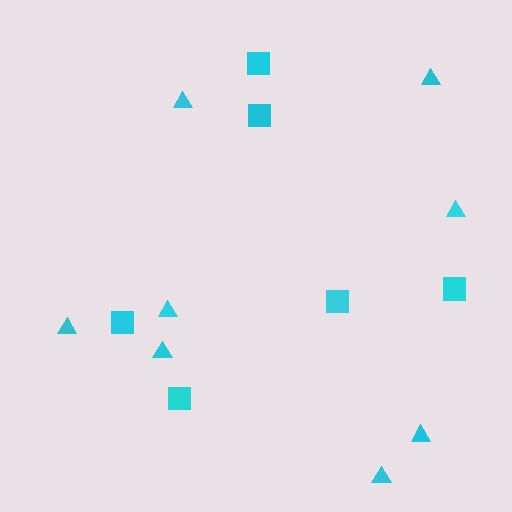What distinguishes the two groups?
There are 2 groups: one group of squares (6) and one group of triangles (8).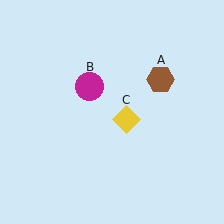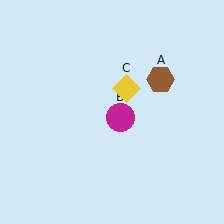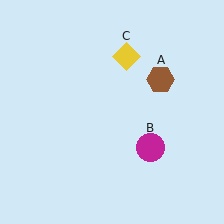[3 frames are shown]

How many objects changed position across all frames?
2 objects changed position: magenta circle (object B), yellow diamond (object C).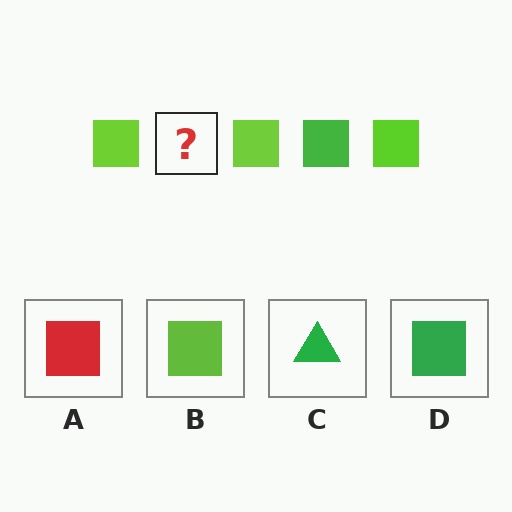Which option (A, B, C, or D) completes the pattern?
D.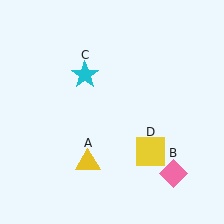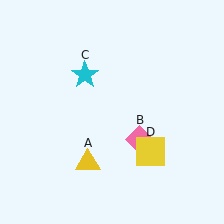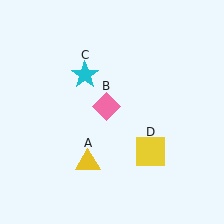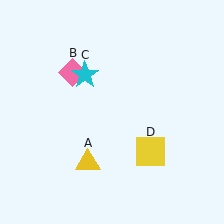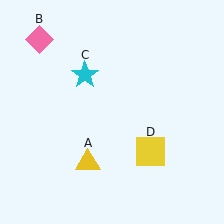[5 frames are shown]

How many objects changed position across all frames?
1 object changed position: pink diamond (object B).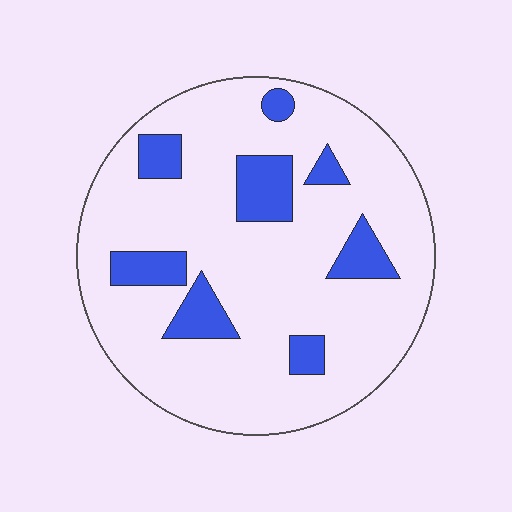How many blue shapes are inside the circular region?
8.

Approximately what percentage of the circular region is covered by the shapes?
Approximately 15%.